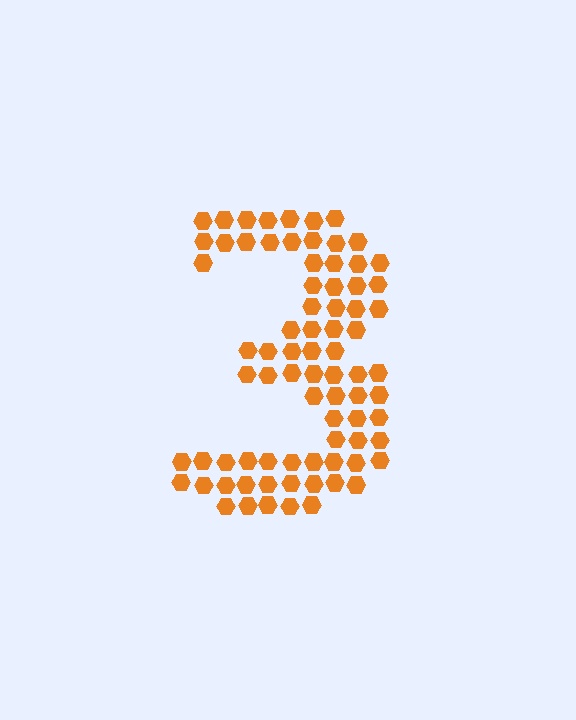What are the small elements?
The small elements are hexagons.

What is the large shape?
The large shape is the digit 3.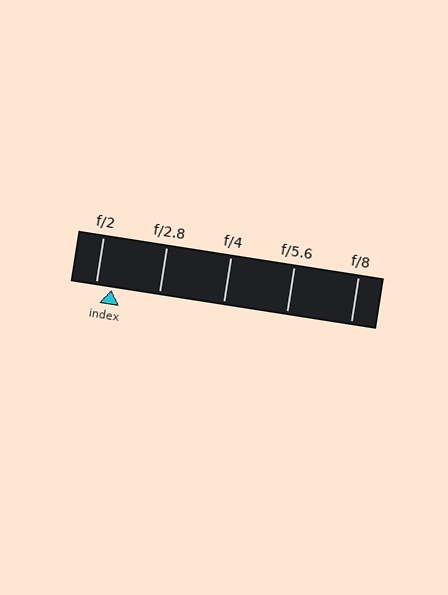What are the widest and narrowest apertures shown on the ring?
The widest aperture shown is f/2 and the narrowest is f/8.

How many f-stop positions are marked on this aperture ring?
There are 5 f-stop positions marked.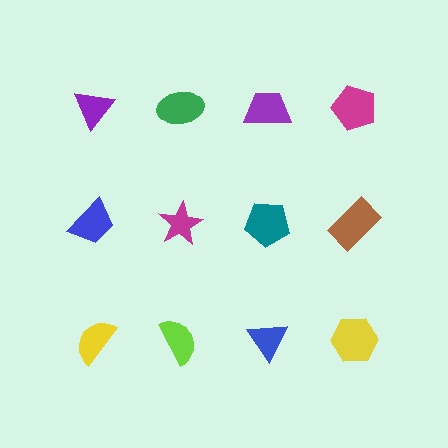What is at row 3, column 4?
A yellow hexagon.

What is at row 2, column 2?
A magenta star.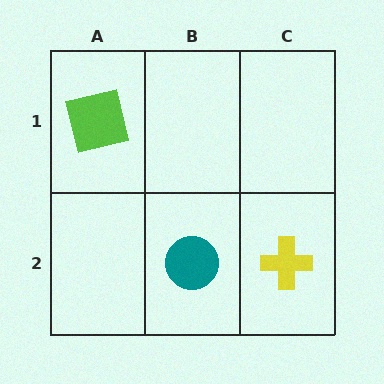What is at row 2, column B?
A teal circle.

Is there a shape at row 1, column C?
No, that cell is empty.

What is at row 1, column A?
A lime square.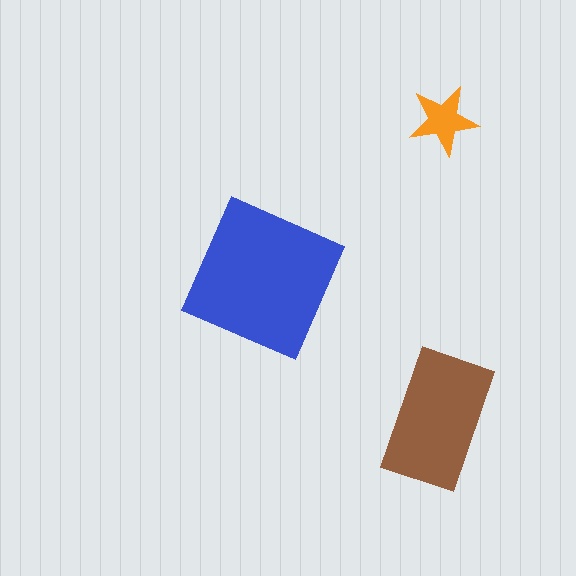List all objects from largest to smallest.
The blue square, the brown rectangle, the orange star.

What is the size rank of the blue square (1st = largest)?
1st.